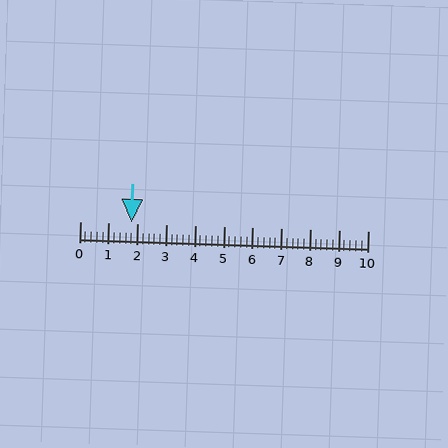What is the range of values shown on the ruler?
The ruler shows values from 0 to 10.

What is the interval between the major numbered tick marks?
The major tick marks are spaced 1 units apart.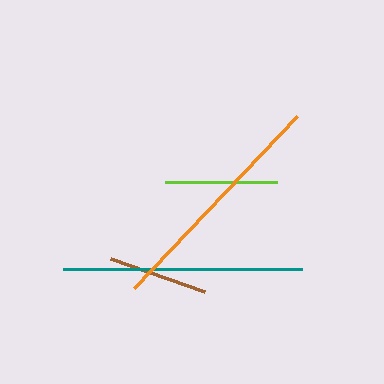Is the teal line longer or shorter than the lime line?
The teal line is longer than the lime line.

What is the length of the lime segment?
The lime segment is approximately 112 pixels long.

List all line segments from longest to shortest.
From longest to shortest: teal, orange, lime, brown.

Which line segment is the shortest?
The brown line is the shortest at approximately 99 pixels.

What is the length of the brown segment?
The brown segment is approximately 99 pixels long.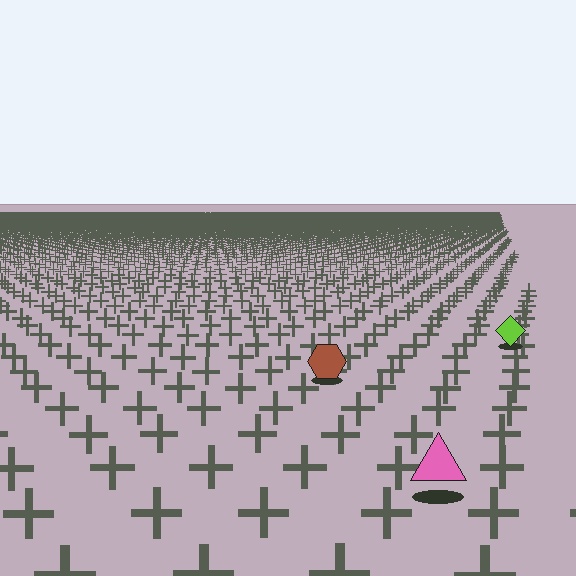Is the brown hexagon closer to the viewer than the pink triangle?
No. The pink triangle is closer — you can tell from the texture gradient: the ground texture is coarser near it.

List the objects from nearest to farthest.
From nearest to farthest: the pink triangle, the brown hexagon, the lime diamond.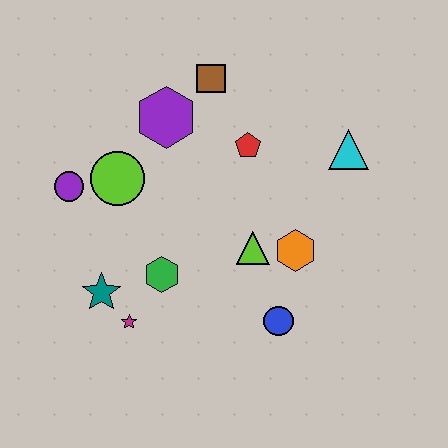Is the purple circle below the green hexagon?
No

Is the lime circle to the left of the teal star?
No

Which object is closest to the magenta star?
The teal star is closest to the magenta star.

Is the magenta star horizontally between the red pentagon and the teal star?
Yes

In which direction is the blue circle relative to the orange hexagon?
The blue circle is below the orange hexagon.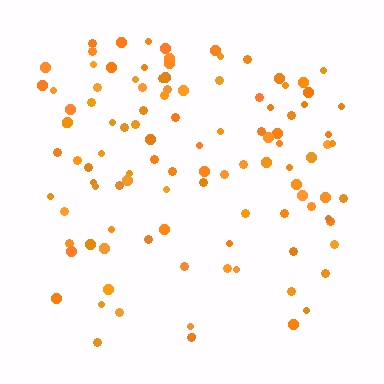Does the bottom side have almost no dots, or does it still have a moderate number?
Still a moderate number, just noticeably fewer than the top.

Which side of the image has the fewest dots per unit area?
The bottom.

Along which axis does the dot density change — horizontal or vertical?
Vertical.